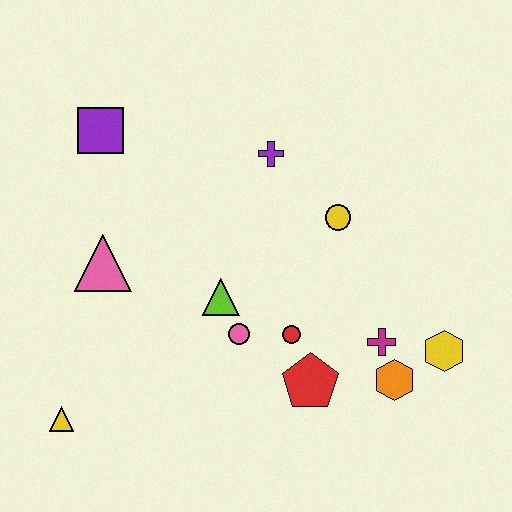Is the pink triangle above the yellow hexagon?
Yes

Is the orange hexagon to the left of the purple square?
No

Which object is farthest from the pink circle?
The purple square is farthest from the pink circle.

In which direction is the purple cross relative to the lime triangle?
The purple cross is above the lime triangle.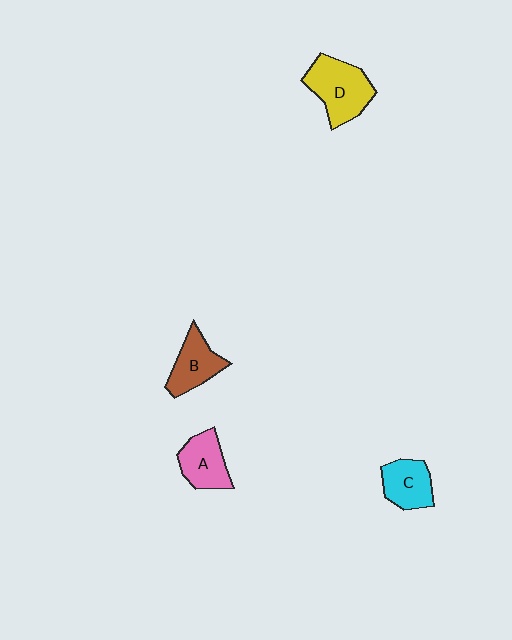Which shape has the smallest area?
Shape C (cyan).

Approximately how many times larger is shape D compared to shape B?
Approximately 1.4 times.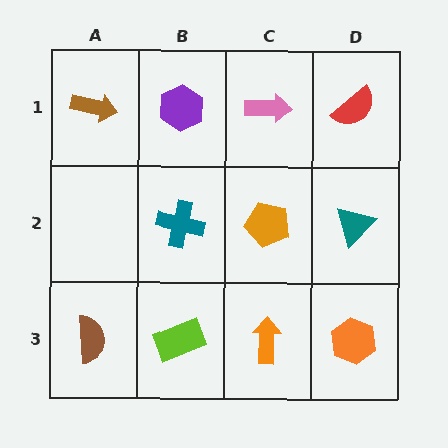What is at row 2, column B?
A teal cross.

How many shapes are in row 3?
4 shapes.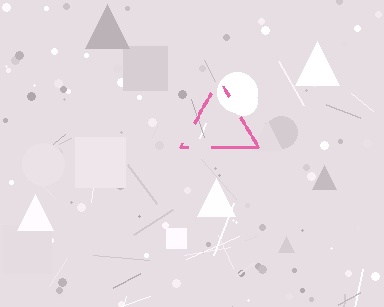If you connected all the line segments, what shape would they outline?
They would outline a triangle.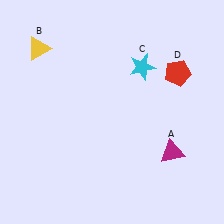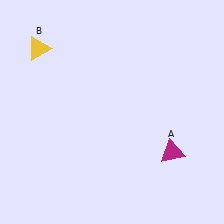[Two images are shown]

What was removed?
The cyan star (C), the red pentagon (D) were removed in Image 2.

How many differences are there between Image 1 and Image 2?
There are 2 differences between the two images.